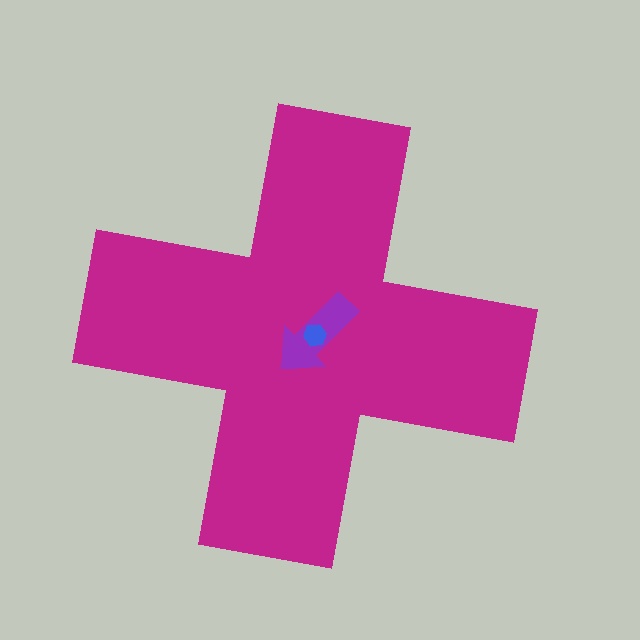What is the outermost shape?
The magenta cross.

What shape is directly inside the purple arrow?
The blue hexagon.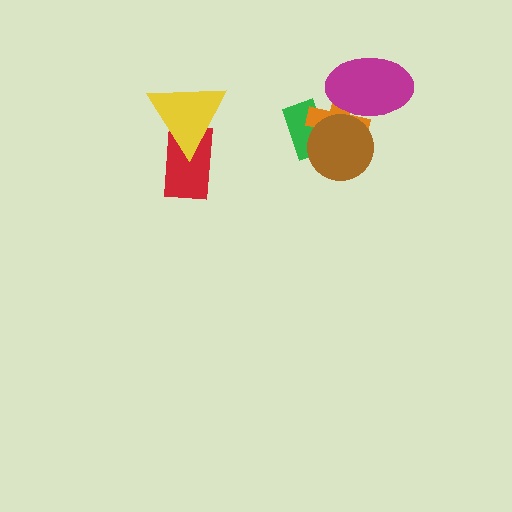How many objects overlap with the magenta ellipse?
2 objects overlap with the magenta ellipse.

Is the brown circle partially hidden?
Yes, it is partially covered by another shape.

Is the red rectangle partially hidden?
Yes, it is partially covered by another shape.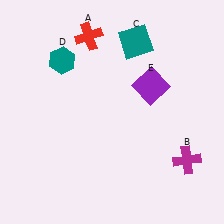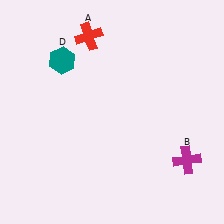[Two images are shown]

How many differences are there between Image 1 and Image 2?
There are 2 differences between the two images.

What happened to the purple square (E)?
The purple square (E) was removed in Image 2. It was in the top-right area of Image 1.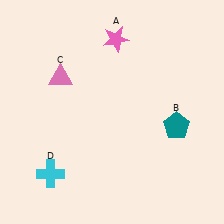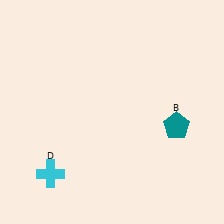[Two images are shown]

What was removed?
The pink star (A), the pink triangle (C) were removed in Image 2.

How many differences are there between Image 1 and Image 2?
There are 2 differences between the two images.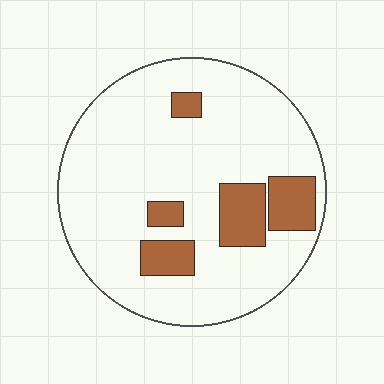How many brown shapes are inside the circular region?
5.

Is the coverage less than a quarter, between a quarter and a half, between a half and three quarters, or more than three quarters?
Less than a quarter.